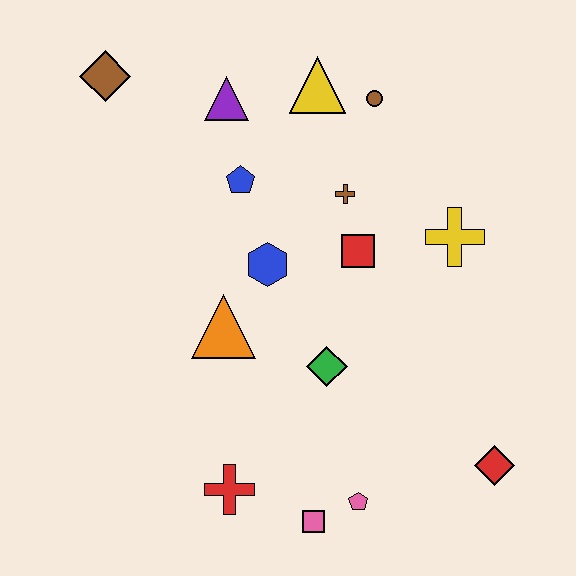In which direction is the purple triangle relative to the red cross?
The purple triangle is above the red cross.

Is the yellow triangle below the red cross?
No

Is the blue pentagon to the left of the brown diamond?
No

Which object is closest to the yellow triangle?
The brown circle is closest to the yellow triangle.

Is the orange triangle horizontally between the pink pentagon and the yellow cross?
No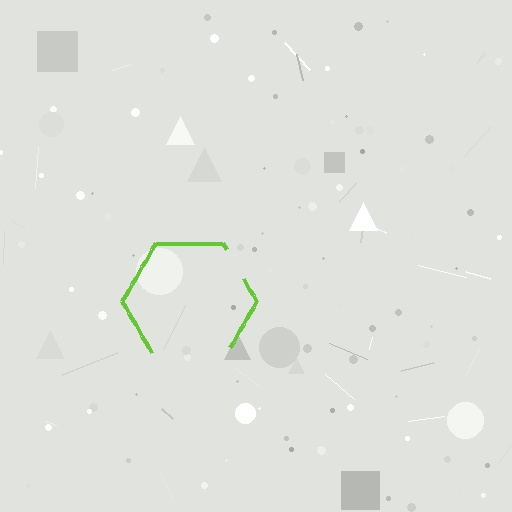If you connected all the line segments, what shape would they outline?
They would outline a hexagon.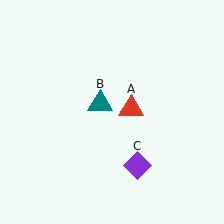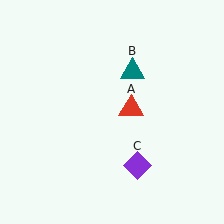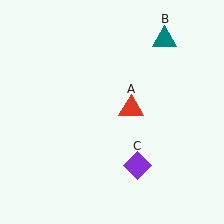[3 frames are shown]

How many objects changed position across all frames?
1 object changed position: teal triangle (object B).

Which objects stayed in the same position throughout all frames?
Red triangle (object A) and purple diamond (object C) remained stationary.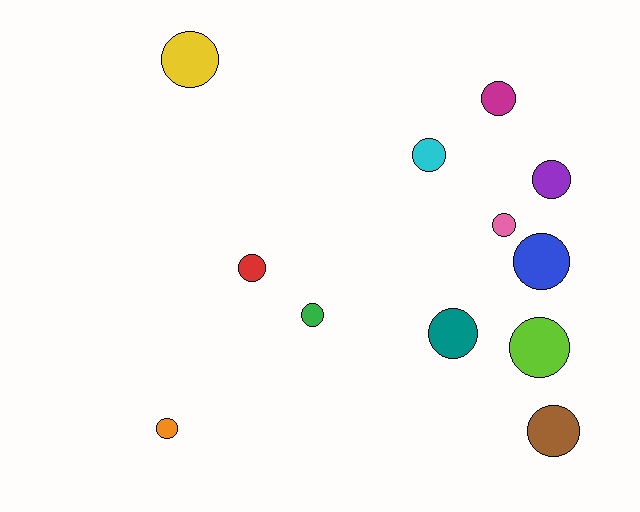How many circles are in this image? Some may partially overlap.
There are 12 circles.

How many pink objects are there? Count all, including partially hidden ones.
There is 1 pink object.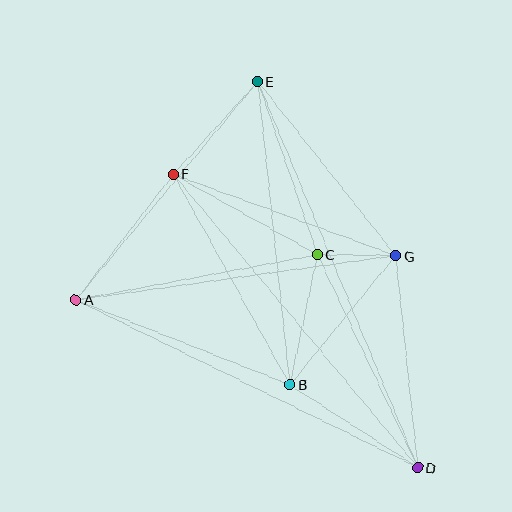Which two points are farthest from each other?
Points D and E are farthest from each other.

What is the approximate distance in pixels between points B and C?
The distance between B and C is approximately 133 pixels.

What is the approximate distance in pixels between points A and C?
The distance between A and C is approximately 246 pixels.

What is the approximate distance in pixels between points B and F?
The distance between B and F is approximately 241 pixels.